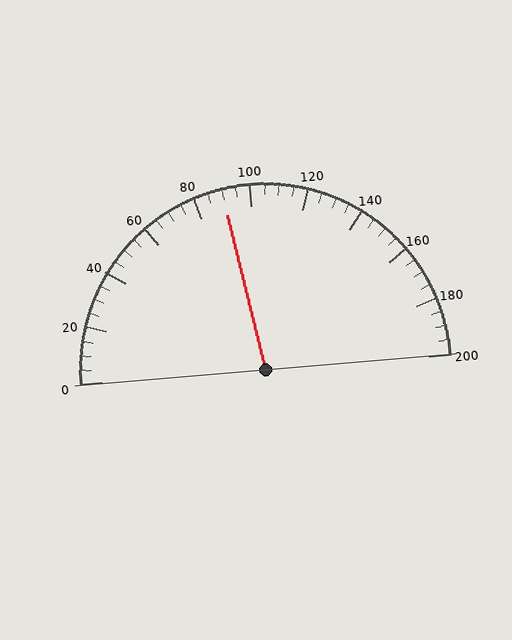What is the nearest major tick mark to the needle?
The nearest major tick mark is 80.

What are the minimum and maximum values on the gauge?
The gauge ranges from 0 to 200.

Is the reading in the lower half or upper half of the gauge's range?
The reading is in the lower half of the range (0 to 200).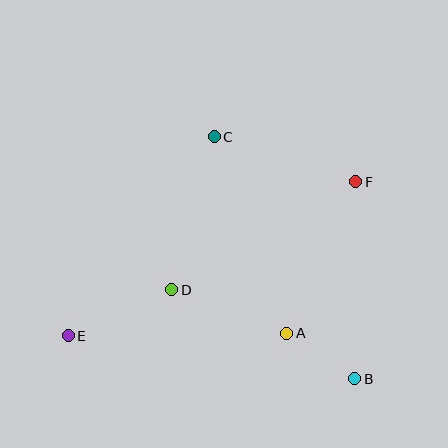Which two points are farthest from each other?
Points E and F are farthest from each other.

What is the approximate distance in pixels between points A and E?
The distance between A and E is approximately 219 pixels.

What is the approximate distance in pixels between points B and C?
The distance between B and C is approximately 280 pixels.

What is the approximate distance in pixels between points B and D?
The distance between B and D is approximately 203 pixels.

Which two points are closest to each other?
Points A and B are closest to each other.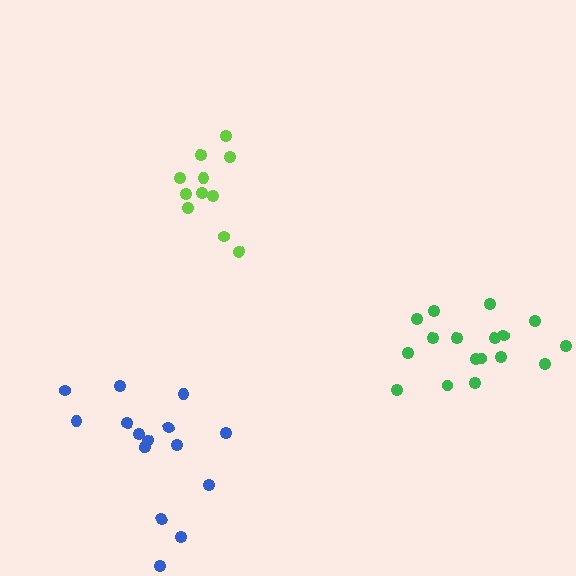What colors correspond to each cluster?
The clusters are colored: lime, green, blue.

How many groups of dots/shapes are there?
There are 3 groups.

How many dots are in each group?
Group 1: 11 dots, Group 2: 17 dots, Group 3: 16 dots (44 total).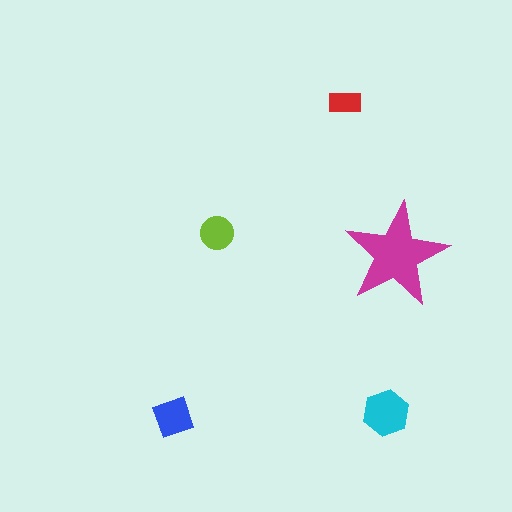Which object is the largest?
The magenta star.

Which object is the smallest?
The red rectangle.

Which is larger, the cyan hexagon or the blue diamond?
The cyan hexagon.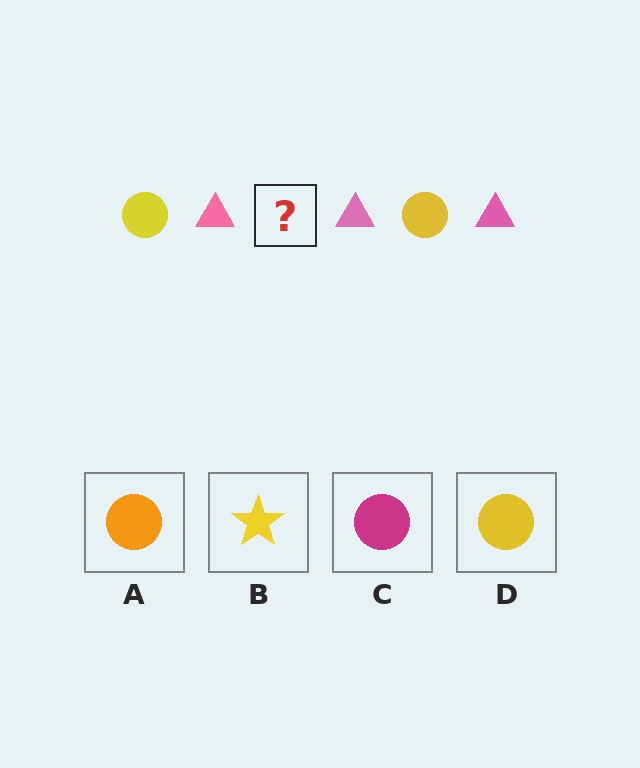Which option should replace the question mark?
Option D.